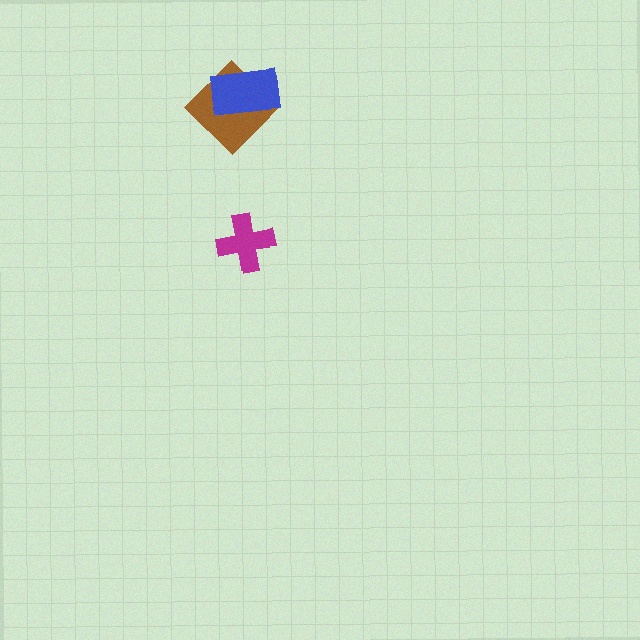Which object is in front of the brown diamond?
The blue rectangle is in front of the brown diamond.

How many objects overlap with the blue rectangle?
1 object overlaps with the blue rectangle.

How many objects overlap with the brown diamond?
1 object overlaps with the brown diamond.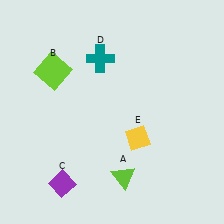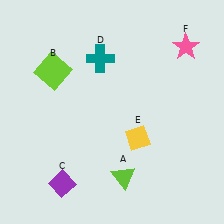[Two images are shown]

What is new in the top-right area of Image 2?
A pink star (F) was added in the top-right area of Image 2.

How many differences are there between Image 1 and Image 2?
There is 1 difference between the two images.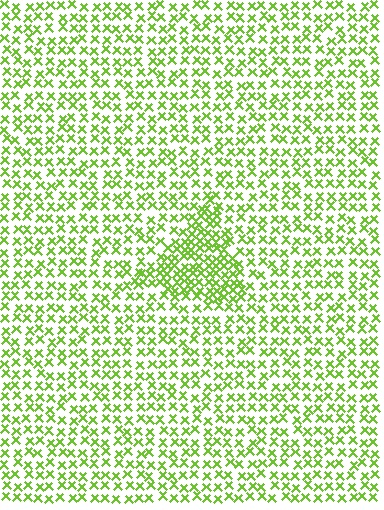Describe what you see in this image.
The image contains small lime elements arranged at two different densities. A triangle-shaped region is visible where the elements are more densely packed than the surrounding area.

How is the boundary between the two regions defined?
The boundary is defined by a change in element density (approximately 1.9x ratio). All elements are the same color, size, and shape.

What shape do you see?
I see a triangle.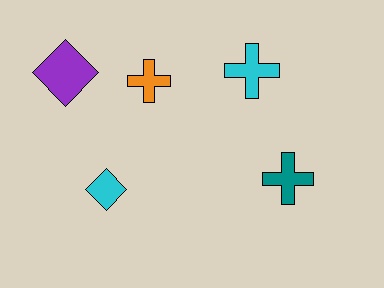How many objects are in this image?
There are 5 objects.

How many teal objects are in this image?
There is 1 teal object.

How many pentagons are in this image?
There are no pentagons.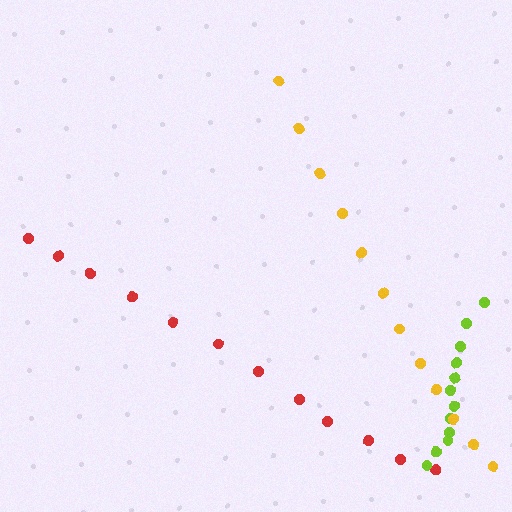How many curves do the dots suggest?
There are 3 distinct paths.